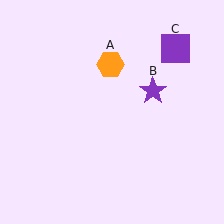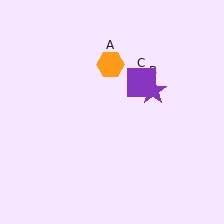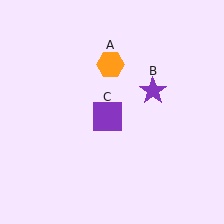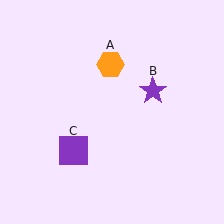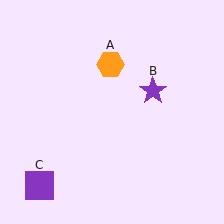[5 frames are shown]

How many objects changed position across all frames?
1 object changed position: purple square (object C).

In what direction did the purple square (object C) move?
The purple square (object C) moved down and to the left.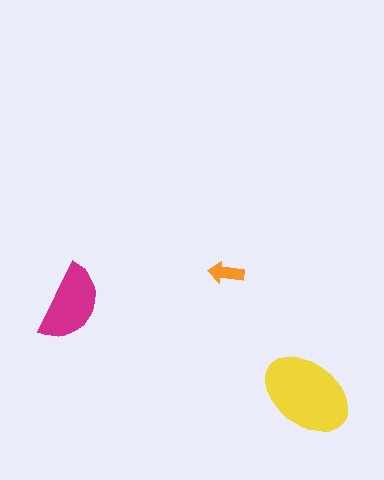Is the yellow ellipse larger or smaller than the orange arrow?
Larger.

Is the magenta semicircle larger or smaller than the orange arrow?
Larger.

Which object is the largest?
The yellow ellipse.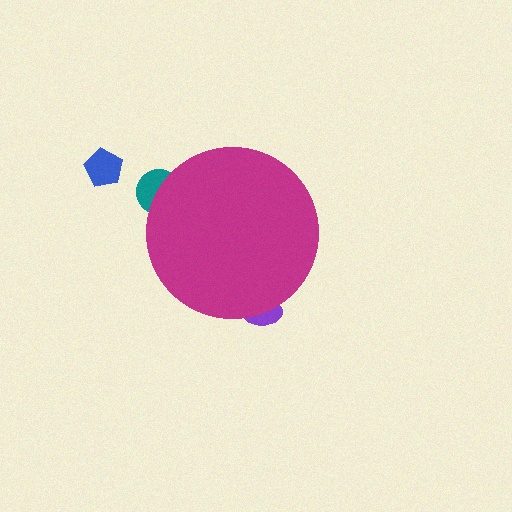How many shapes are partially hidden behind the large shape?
2 shapes are partially hidden.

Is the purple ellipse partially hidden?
Yes, the purple ellipse is partially hidden behind the magenta circle.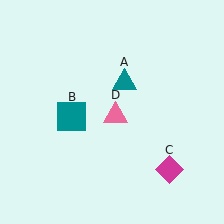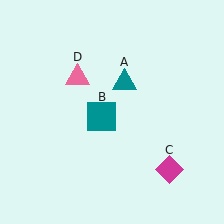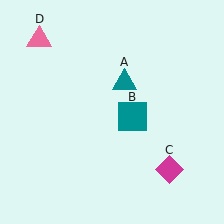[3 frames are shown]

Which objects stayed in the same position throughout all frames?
Teal triangle (object A) and magenta diamond (object C) remained stationary.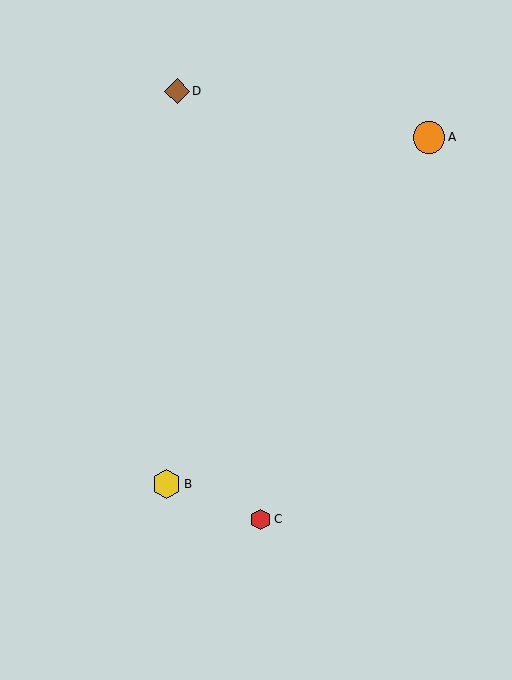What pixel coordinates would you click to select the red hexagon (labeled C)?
Click at (261, 519) to select the red hexagon C.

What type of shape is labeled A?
Shape A is an orange circle.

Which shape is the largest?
The orange circle (labeled A) is the largest.